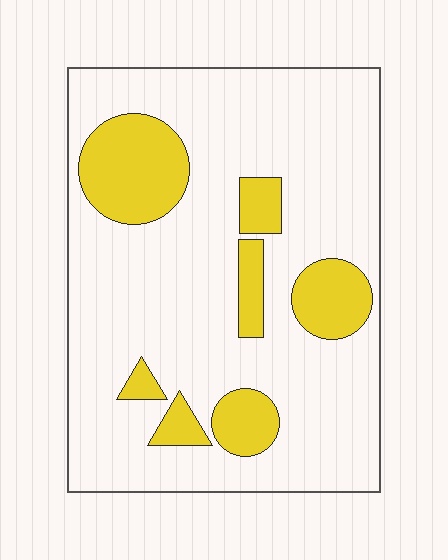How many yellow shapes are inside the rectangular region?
7.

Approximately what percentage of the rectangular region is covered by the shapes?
Approximately 20%.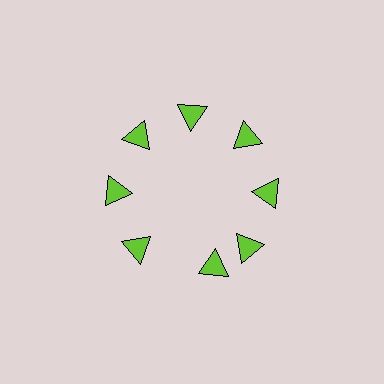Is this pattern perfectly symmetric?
No. The 8 lime triangles are arranged in a ring, but one element near the 6 o'clock position is rotated out of alignment along the ring, breaking the 8-fold rotational symmetry.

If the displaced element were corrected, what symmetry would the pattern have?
It would have 8-fold rotational symmetry — the pattern would map onto itself every 45 degrees.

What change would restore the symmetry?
The symmetry would be restored by rotating it back into even spacing with its neighbors so that all 8 triangles sit at equal angles and equal distance from the center.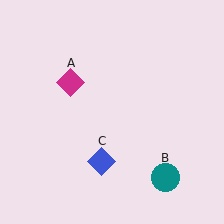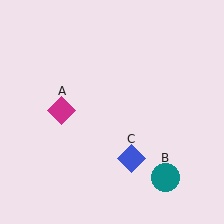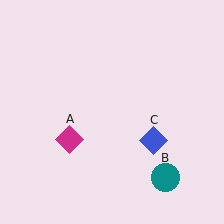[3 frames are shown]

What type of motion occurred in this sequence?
The magenta diamond (object A), blue diamond (object C) rotated counterclockwise around the center of the scene.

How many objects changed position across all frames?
2 objects changed position: magenta diamond (object A), blue diamond (object C).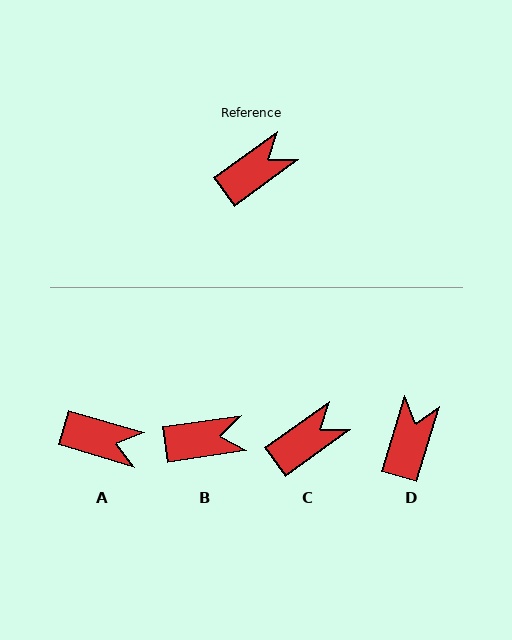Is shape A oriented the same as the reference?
No, it is off by about 52 degrees.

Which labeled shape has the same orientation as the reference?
C.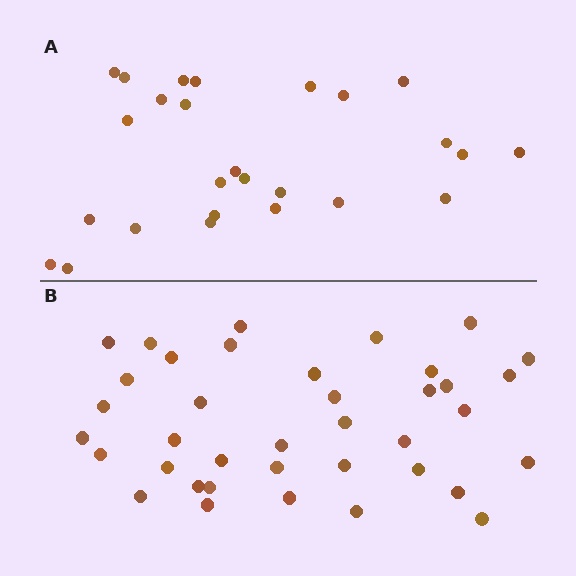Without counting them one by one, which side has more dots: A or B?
Region B (the bottom region) has more dots.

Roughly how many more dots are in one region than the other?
Region B has roughly 12 or so more dots than region A.